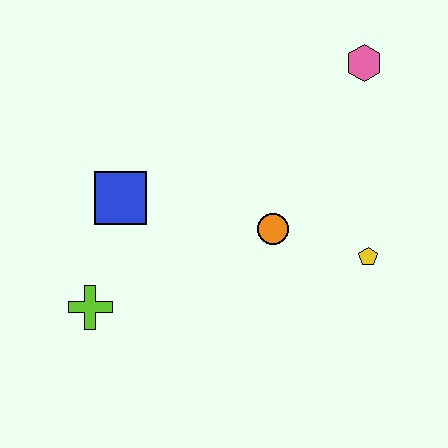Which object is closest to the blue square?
The lime cross is closest to the blue square.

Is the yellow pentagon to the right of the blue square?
Yes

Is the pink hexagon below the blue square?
No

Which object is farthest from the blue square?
The pink hexagon is farthest from the blue square.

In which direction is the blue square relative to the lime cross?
The blue square is above the lime cross.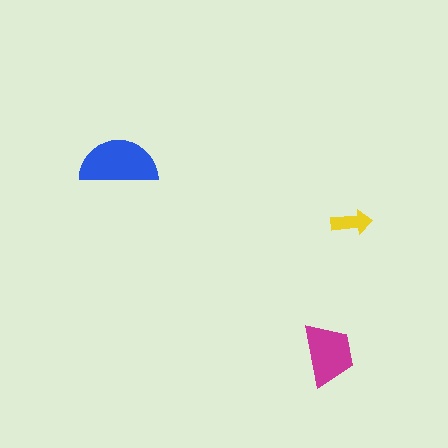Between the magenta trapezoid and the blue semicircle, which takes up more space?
The blue semicircle.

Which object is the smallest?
The yellow arrow.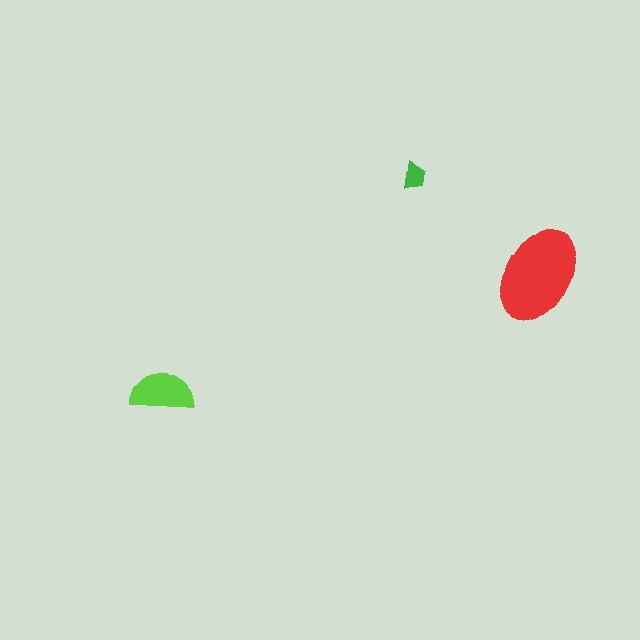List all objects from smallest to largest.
The green trapezoid, the lime semicircle, the red ellipse.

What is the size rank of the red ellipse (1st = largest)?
1st.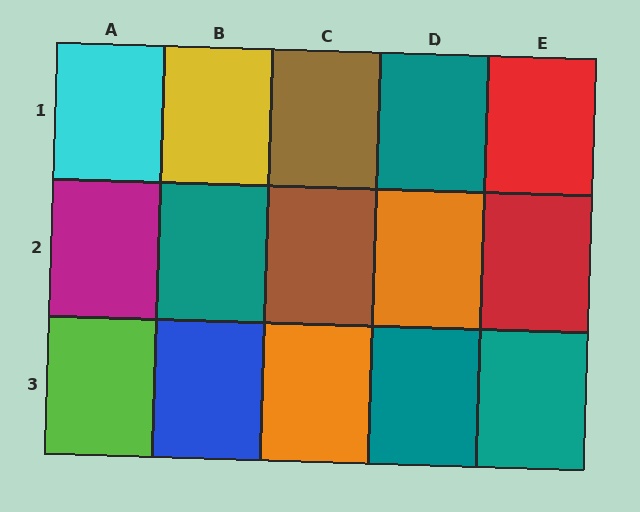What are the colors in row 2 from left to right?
Magenta, teal, brown, orange, red.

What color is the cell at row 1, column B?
Yellow.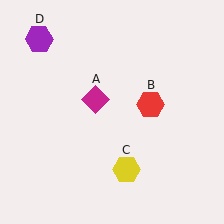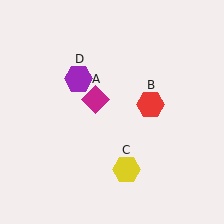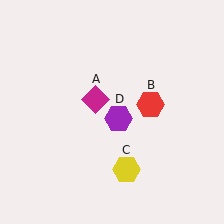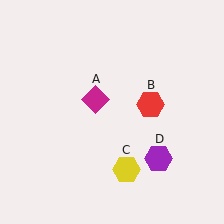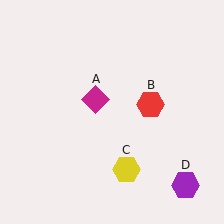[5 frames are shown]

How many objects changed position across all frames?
1 object changed position: purple hexagon (object D).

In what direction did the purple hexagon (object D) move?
The purple hexagon (object D) moved down and to the right.